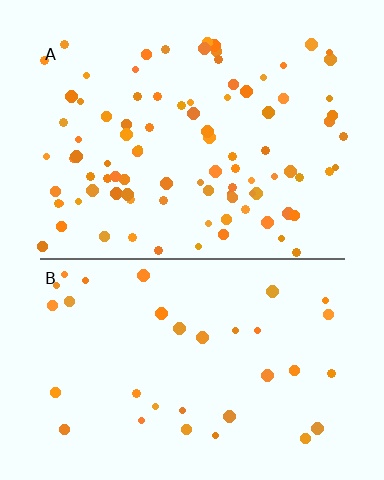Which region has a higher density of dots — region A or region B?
A (the top).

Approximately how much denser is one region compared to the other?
Approximately 2.8× — region A over region B.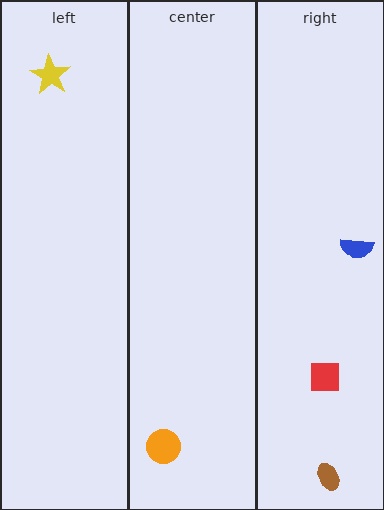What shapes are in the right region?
The brown ellipse, the red square, the blue semicircle.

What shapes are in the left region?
The yellow star.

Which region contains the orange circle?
The center region.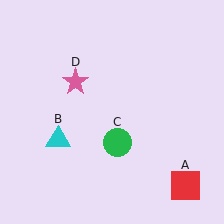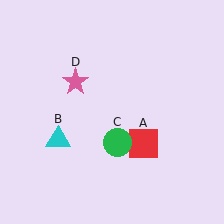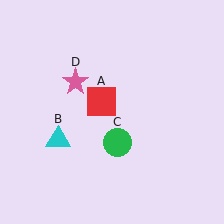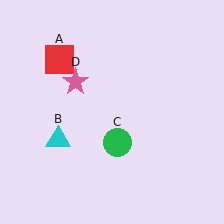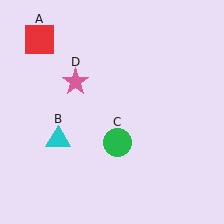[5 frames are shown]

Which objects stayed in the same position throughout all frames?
Cyan triangle (object B) and green circle (object C) and pink star (object D) remained stationary.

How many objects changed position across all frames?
1 object changed position: red square (object A).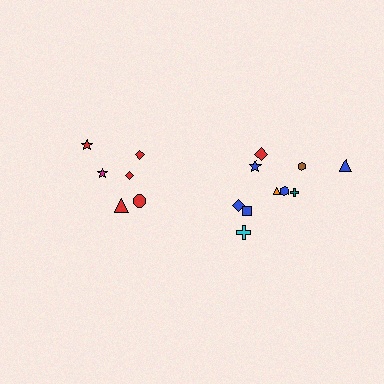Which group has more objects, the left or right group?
The right group.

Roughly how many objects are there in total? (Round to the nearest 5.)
Roughly 15 objects in total.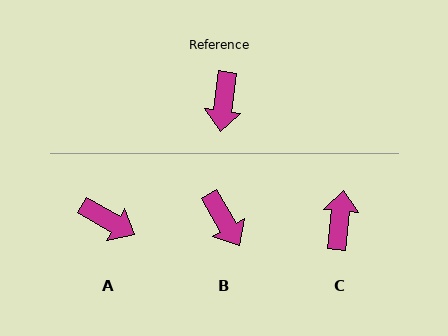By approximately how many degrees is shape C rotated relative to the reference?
Approximately 179 degrees clockwise.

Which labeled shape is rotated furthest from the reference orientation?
C, about 179 degrees away.